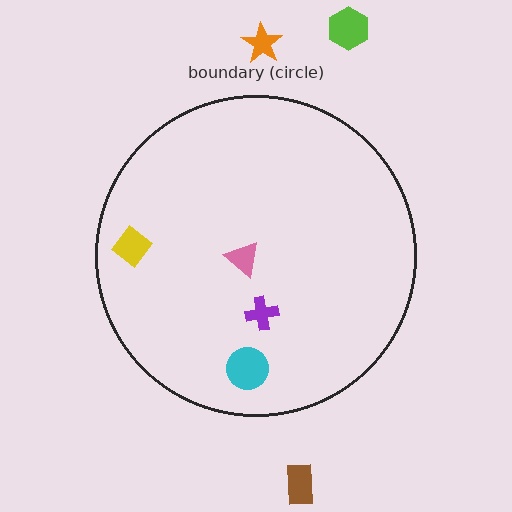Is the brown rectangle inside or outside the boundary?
Outside.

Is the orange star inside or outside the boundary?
Outside.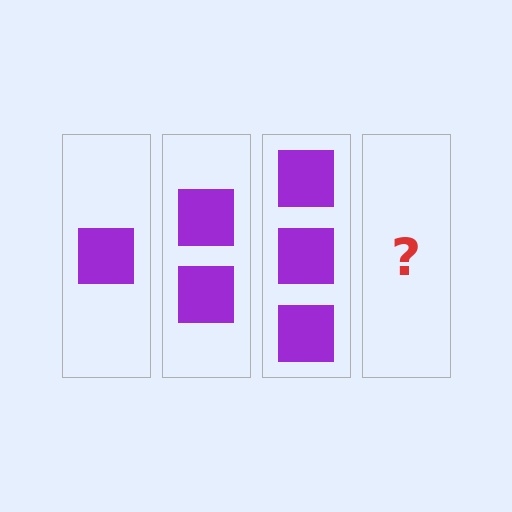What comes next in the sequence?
The next element should be 4 squares.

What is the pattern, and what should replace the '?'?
The pattern is that each step adds one more square. The '?' should be 4 squares.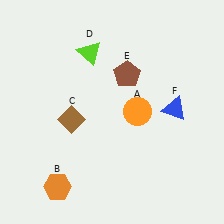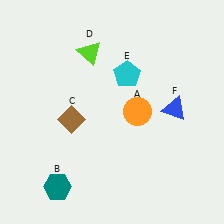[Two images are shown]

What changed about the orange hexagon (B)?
In Image 1, B is orange. In Image 2, it changed to teal.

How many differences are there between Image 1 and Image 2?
There are 2 differences between the two images.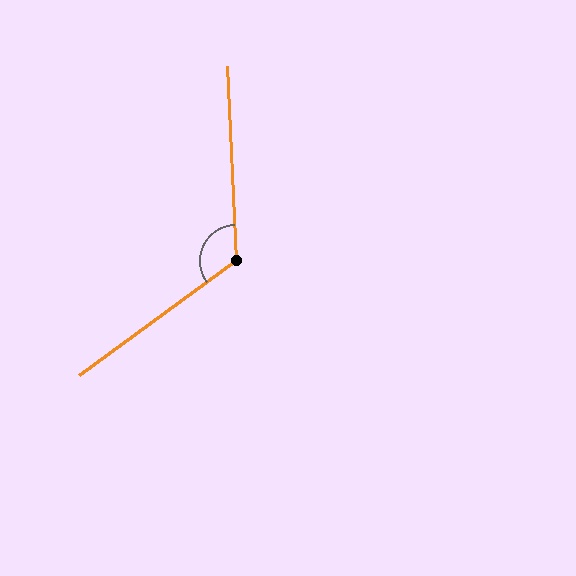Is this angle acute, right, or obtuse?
It is obtuse.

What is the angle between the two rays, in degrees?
Approximately 124 degrees.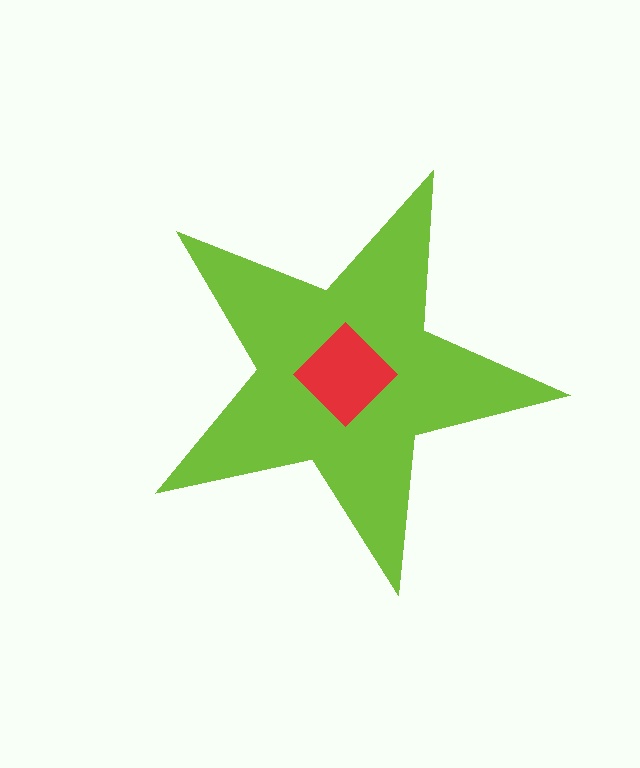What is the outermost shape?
The lime star.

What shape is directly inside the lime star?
The red diamond.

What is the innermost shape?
The red diamond.